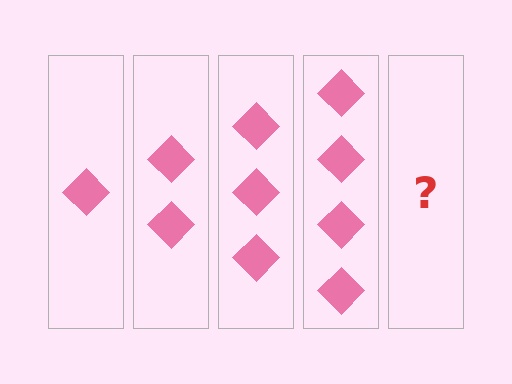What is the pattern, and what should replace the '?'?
The pattern is that each step adds one more diamond. The '?' should be 5 diamonds.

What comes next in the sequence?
The next element should be 5 diamonds.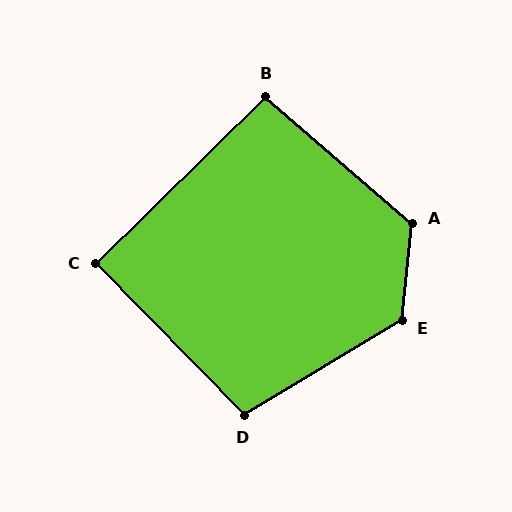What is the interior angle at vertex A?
Approximately 125 degrees (obtuse).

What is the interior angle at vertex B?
Approximately 95 degrees (approximately right).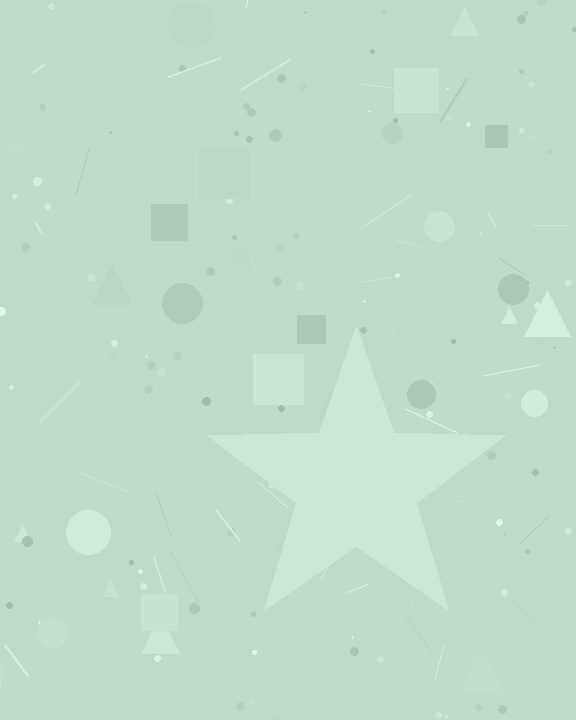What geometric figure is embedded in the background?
A star is embedded in the background.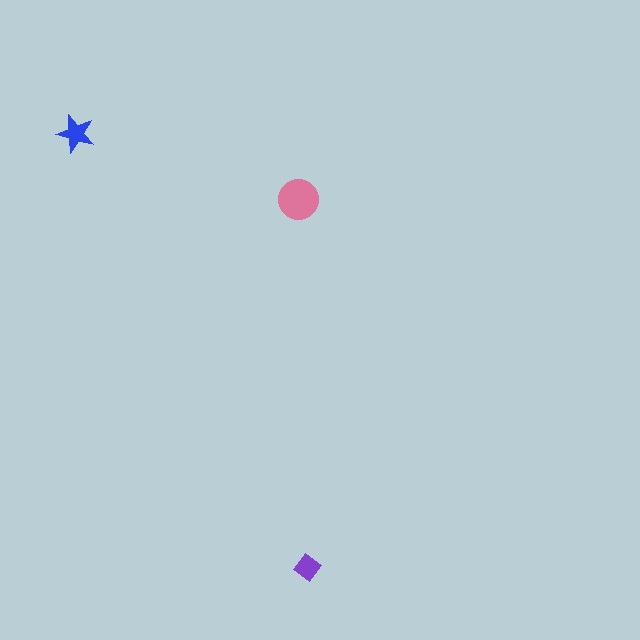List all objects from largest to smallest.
The pink circle, the blue star, the purple diamond.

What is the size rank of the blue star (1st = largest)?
2nd.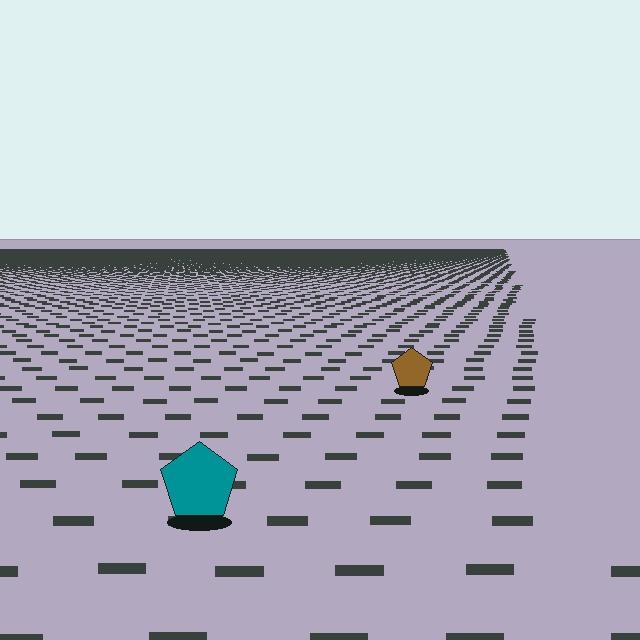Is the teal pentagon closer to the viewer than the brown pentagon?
Yes. The teal pentagon is closer — you can tell from the texture gradient: the ground texture is coarser near it.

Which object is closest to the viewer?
The teal pentagon is closest. The texture marks near it are larger and more spread out.